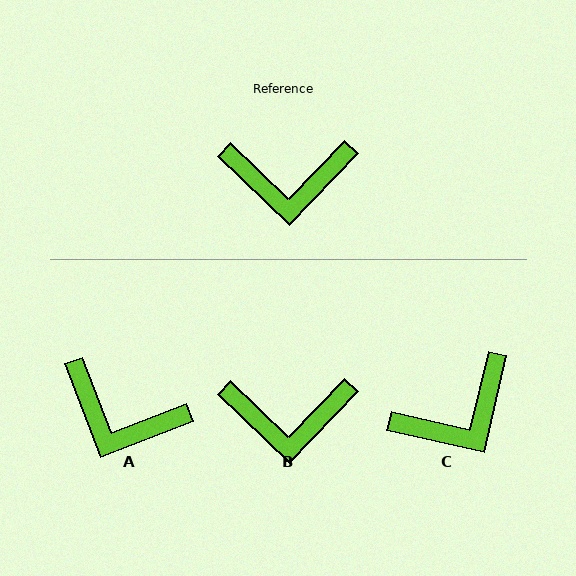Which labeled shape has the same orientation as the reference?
B.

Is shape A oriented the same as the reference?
No, it is off by about 25 degrees.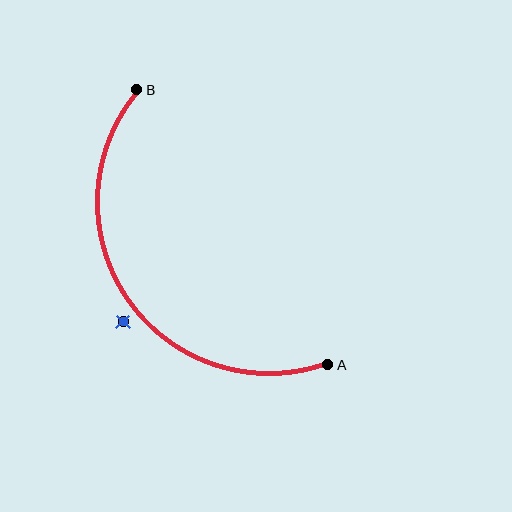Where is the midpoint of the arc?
The arc midpoint is the point on the curve farthest from the straight line joining A and B. It sits below and to the left of that line.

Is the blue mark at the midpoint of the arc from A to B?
No — the blue mark does not lie on the arc at all. It sits slightly outside the curve.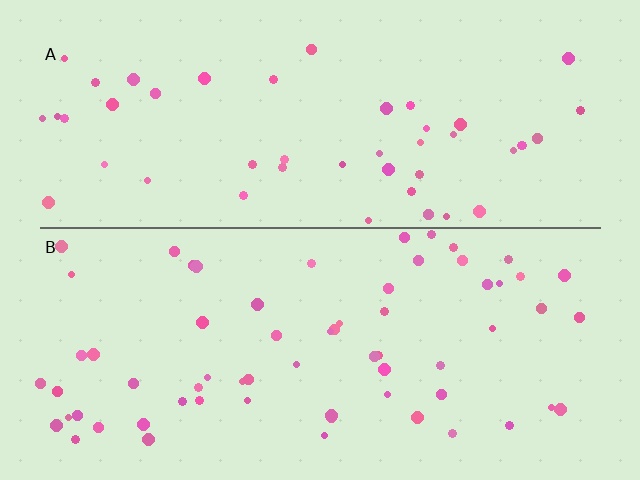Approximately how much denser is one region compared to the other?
Approximately 1.4× — region B over region A.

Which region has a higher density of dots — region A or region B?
B (the bottom).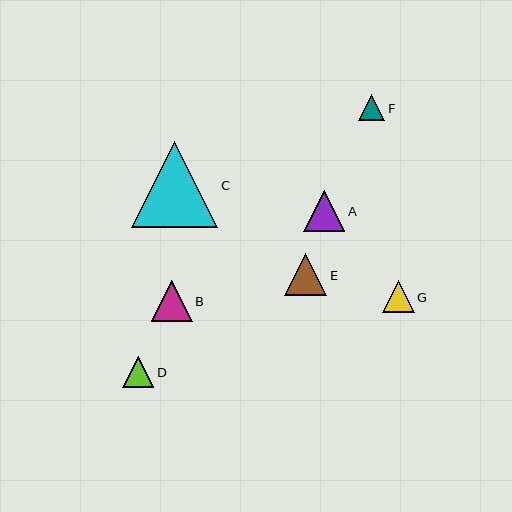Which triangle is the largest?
Triangle C is the largest with a size of approximately 86 pixels.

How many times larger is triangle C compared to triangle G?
Triangle C is approximately 2.7 times the size of triangle G.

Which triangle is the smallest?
Triangle F is the smallest with a size of approximately 26 pixels.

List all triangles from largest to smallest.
From largest to smallest: C, E, A, B, G, D, F.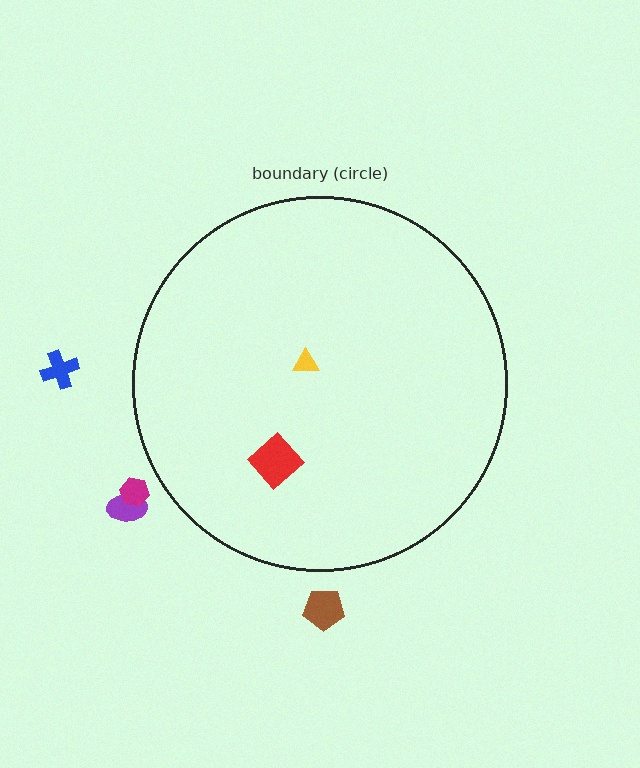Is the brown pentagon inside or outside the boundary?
Outside.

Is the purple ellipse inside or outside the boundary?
Outside.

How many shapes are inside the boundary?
2 inside, 4 outside.